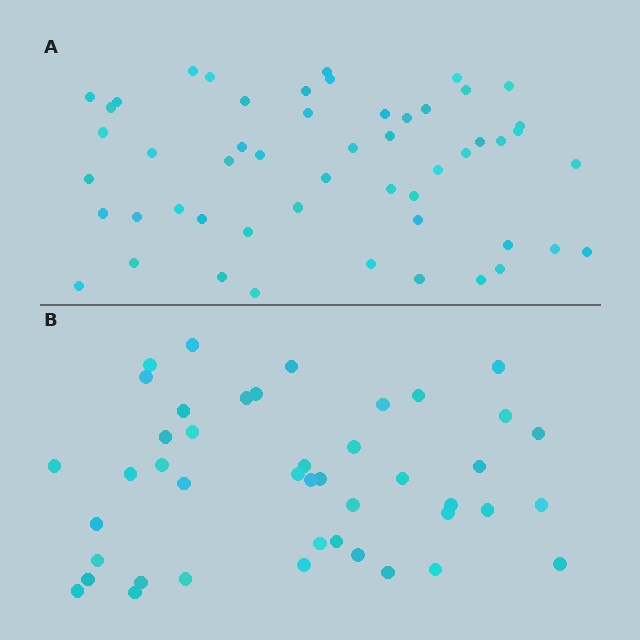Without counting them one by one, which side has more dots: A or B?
Region A (the top region) has more dots.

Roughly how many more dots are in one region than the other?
Region A has roughly 8 or so more dots than region B.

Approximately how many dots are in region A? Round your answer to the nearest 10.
About 50 dots. (The exact count is 52, which rounds to 50.)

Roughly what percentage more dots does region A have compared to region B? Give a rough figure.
About 20% more.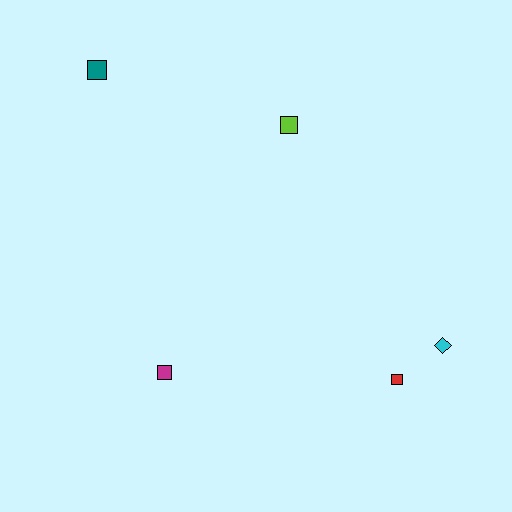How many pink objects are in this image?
There are no pink objects.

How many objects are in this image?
There are 5 objects.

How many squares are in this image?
There are 4 squares.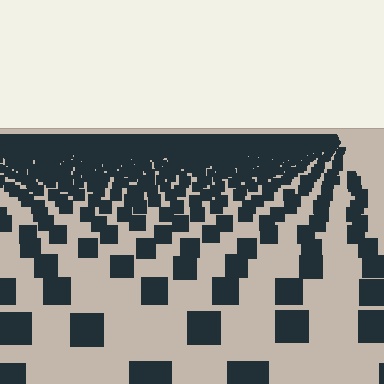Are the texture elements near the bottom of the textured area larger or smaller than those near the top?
Larger. Near the bottom, elements are closer to the viewer and appear at a bigger on-screen size.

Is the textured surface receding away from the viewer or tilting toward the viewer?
The surface is receding away from the viewer. Texture elements get smaller and denser toward the top.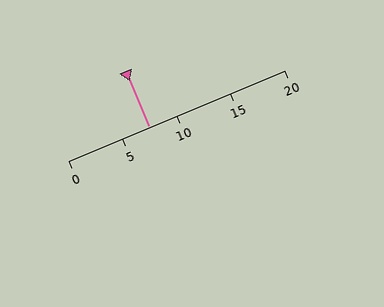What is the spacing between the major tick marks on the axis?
The major ticks are spaced 5 apart.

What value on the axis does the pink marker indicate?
The marker indicates approximately 7.5.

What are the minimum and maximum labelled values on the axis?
The axis runs from 0 to 20.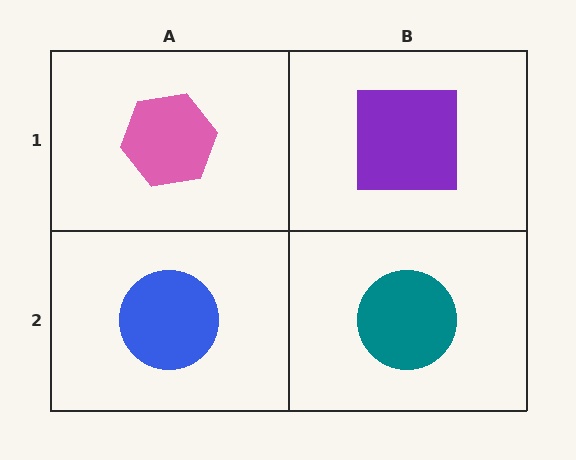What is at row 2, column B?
A teal circle.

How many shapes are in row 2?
2 shapes.